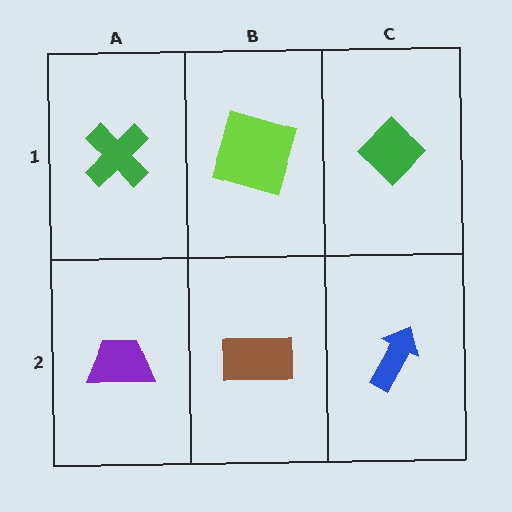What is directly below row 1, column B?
A brown rectangle.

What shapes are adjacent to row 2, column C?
A green diamond (row 1, column C), a brown rectangle (row 2, column B).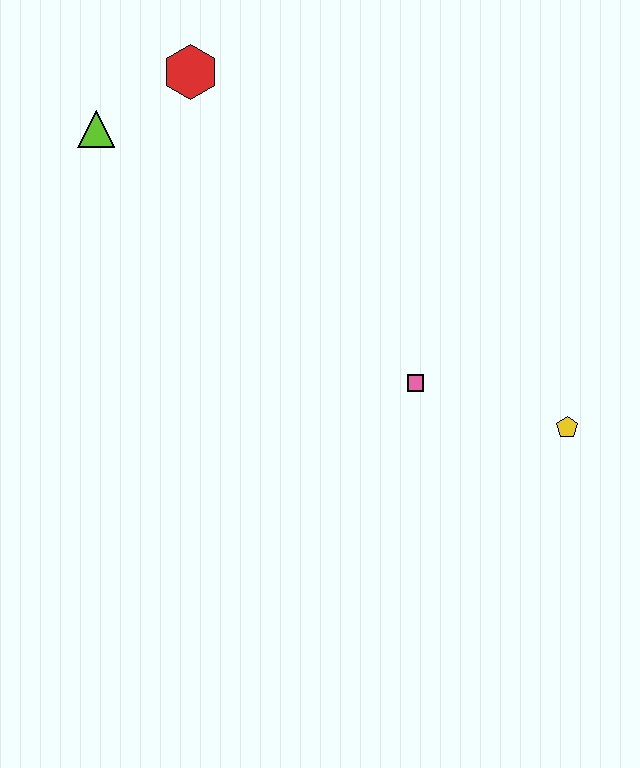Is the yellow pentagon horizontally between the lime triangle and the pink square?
No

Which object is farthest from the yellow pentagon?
The lime triangle is farthest from the yellow pentagon.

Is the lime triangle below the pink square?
No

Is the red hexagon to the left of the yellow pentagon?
Yes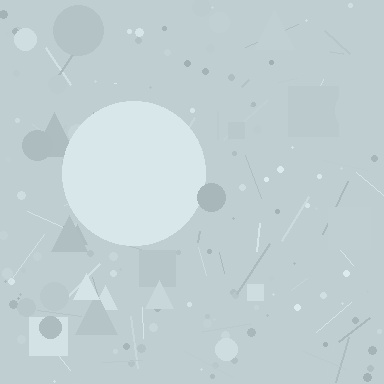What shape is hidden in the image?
A circle is hidden in the image.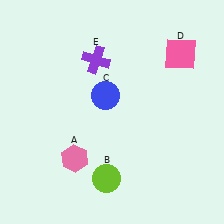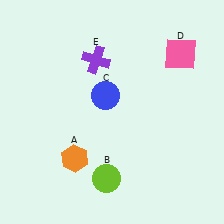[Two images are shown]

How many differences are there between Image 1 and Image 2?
There is 1 difference between the two images.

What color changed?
The hexagon (A) changed from pink in Image 1 to orange in Image 2.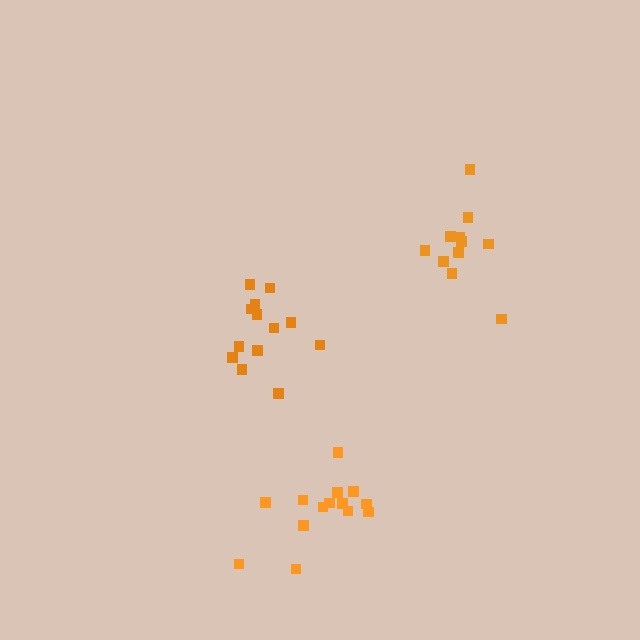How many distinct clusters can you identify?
There are 3 distinct clusters.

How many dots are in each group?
Group 1: 14 dots, Group 2: 11 dots, Group 3: 14 dots (39 total).